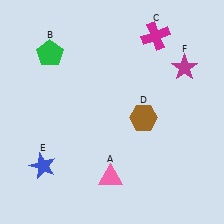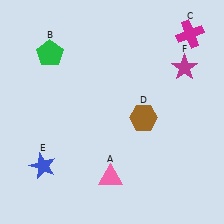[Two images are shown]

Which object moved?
The magenta cross (C) moved right.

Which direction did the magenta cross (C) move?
The magenta cross (C) moved right.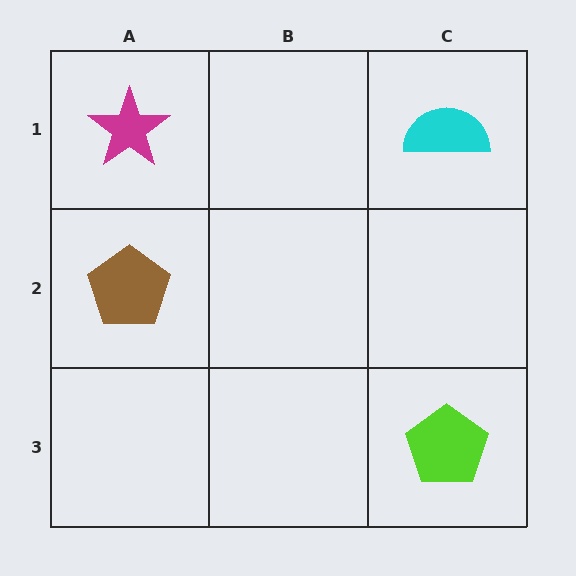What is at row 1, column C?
A cyan semicircle.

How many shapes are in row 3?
1 shape.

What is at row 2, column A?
A brown pentagon.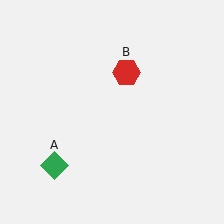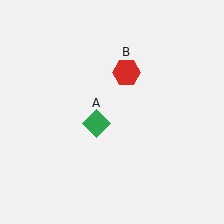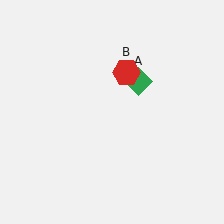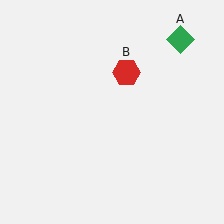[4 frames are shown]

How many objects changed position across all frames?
1 object changed position: green diamond (object A).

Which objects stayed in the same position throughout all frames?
Red hexagon (object B) remained stationary.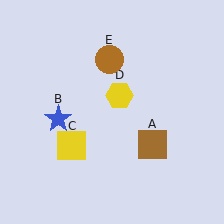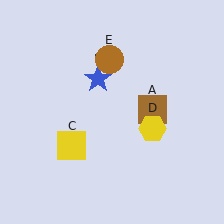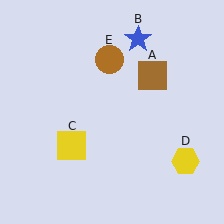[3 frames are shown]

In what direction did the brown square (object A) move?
The brown square (object A) moved up.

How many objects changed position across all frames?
3 objects changed position: brown square (object A), blue star (object B), yellow hexagon (object D).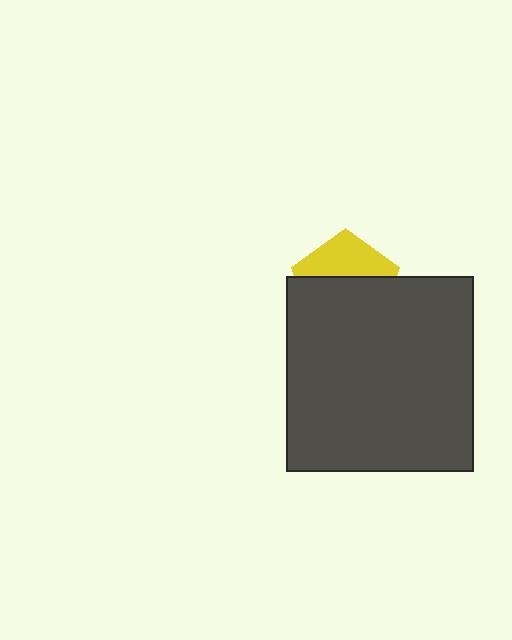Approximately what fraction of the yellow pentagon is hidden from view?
Roughly 61% of the yellow pentagon is hidden behind the dark gray rectangle.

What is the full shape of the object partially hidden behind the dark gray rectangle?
The partially hidden object is a yellow pentagon.